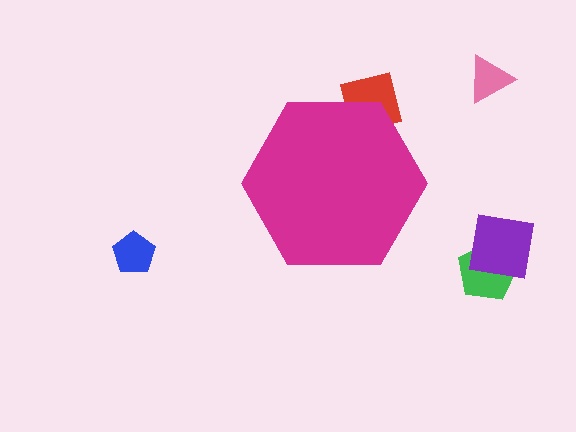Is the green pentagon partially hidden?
No, the green pentagon is fully visible.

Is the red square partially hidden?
Yes, the red square is partially hidden behind the magenta hexagon.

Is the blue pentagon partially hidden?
No, the blue pentagon is fully visible.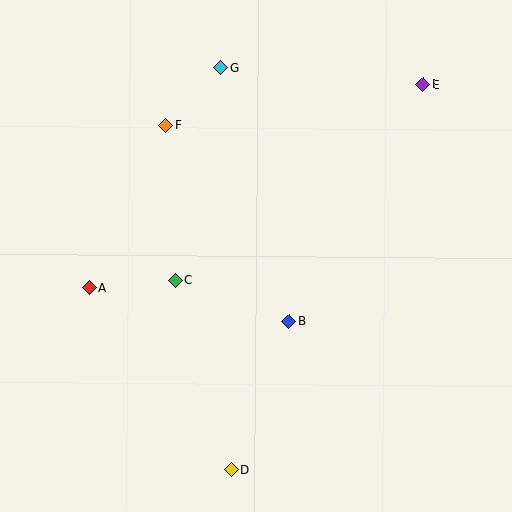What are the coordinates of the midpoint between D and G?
The midpoint between D and G is at (226, 269).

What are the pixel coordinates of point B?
Point B is at (289, 322).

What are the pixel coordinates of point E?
Point E is at (423, 85).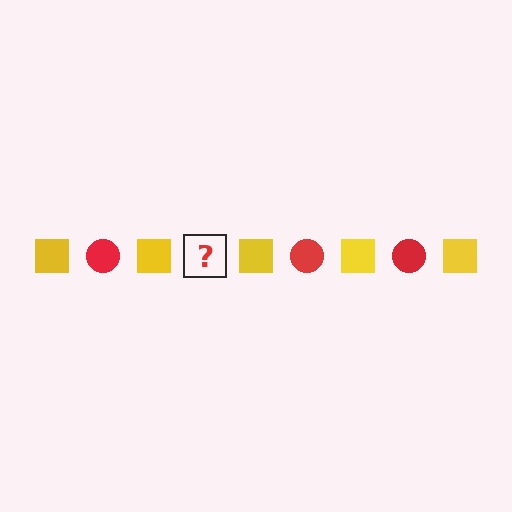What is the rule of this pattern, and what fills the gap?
The rule is that the pattern alternates between yellow square and red circle. The gap should be filled with a red circle.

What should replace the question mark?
The question mark should be replaced with a red circle.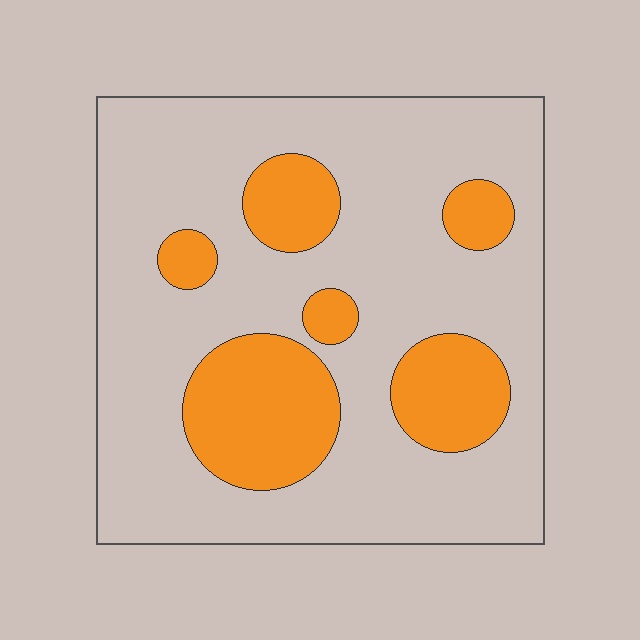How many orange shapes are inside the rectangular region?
6.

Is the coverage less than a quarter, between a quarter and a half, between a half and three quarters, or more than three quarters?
Less than a quarter.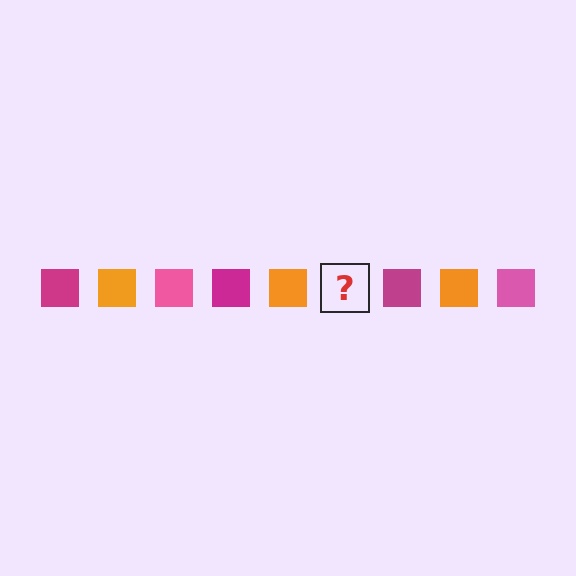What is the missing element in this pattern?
The missing element is a pink square.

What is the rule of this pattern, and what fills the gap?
The rule is that the pattern cycles through magenta, orange, pink squares. The gap should be filled with a pink square.